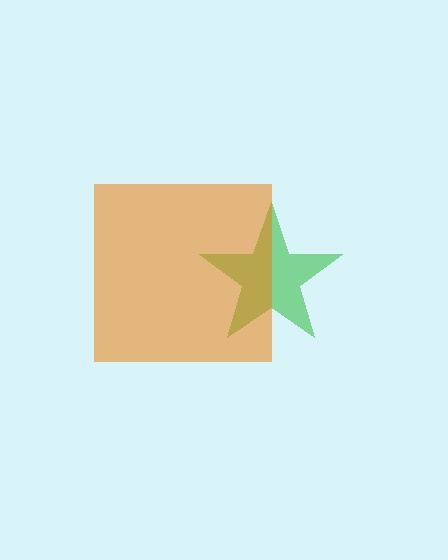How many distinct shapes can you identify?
There are 2 distinct shapes: a green star, an orange square.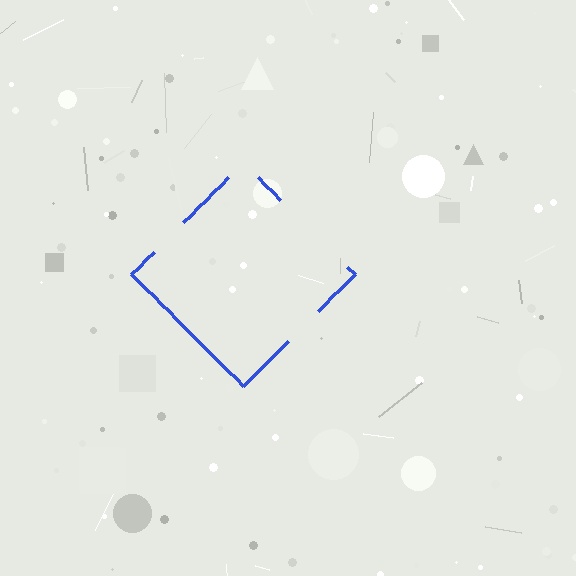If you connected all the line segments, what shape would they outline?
They would outline a diamond.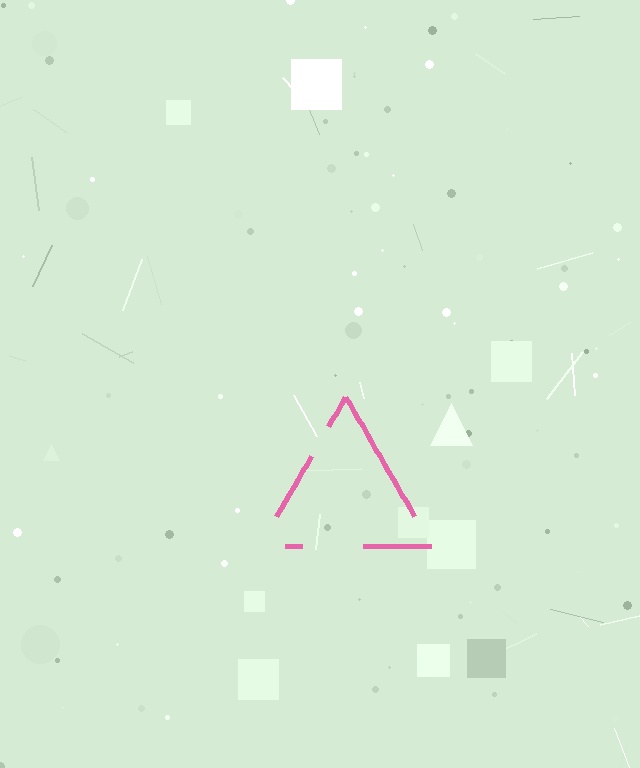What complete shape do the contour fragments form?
The contour fragments form a triangle.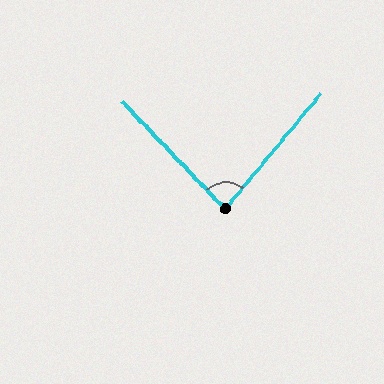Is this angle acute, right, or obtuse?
It is acute.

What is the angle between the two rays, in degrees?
Approximately 83 degrees.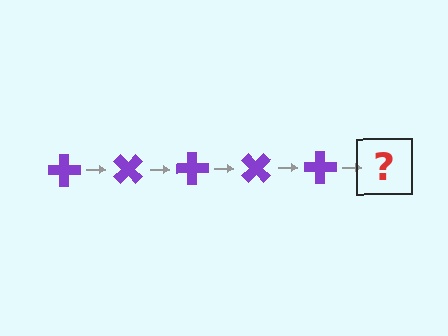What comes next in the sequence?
The next element should be a purple cross rotated 225 degrees.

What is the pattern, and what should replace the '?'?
The pattern is that the cross rotates 45 degrees each step. The '?' should be a purple cross rotated 225 degrees.